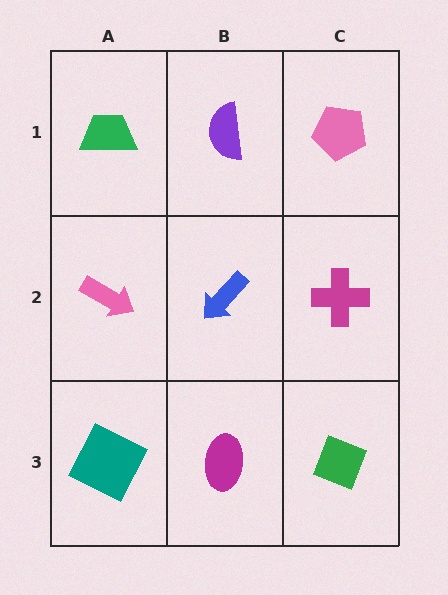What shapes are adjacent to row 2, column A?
A green trapezoid (row 1, column A), a teal square (row 3, column A), a blue arrow (row 2, column B).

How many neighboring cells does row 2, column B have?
4.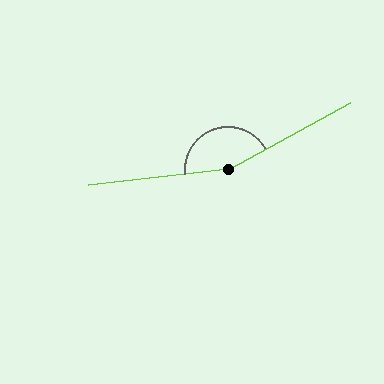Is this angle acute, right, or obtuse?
It is obtuse.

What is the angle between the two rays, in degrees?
Approximately 158 degrees.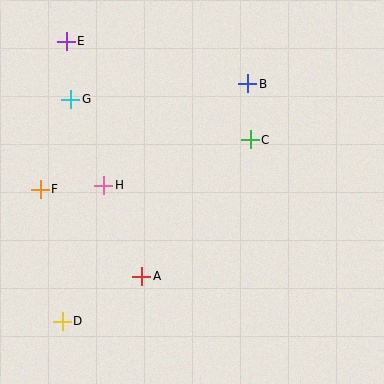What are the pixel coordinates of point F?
Point F is at (40, 189).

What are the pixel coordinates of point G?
Point G is at (71, 99).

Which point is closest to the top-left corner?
Point E is closest to the top-left corner.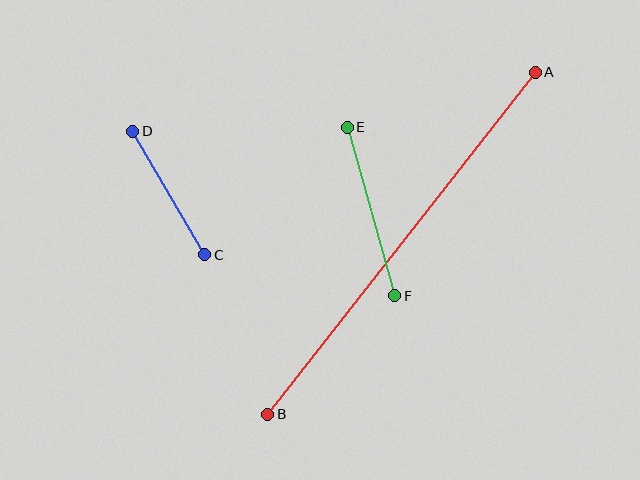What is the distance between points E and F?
The distance is approximately 175 pixels.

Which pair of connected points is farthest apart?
Points A and B are farthest apart.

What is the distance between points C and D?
The distance is approximately 143 pixels.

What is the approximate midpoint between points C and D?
The midpoint is at approximately (169, 193) pixels.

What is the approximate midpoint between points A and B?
The midpoint is at approximately (401, 243) pixels.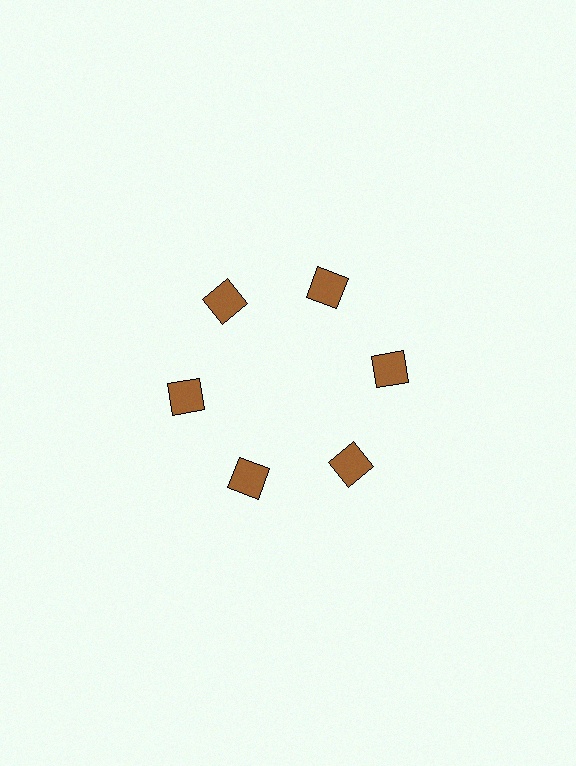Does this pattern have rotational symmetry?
Yes, this pattern has 6-fold rotational symmetry. It looks the same after rotating 60 degrees around the center.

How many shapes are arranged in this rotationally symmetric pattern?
There are 6 shapes, arranged in 6 groups of 1.